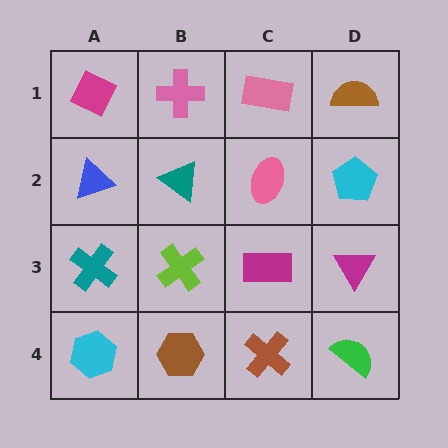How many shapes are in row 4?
4 shapes.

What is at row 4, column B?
A brown hexagon.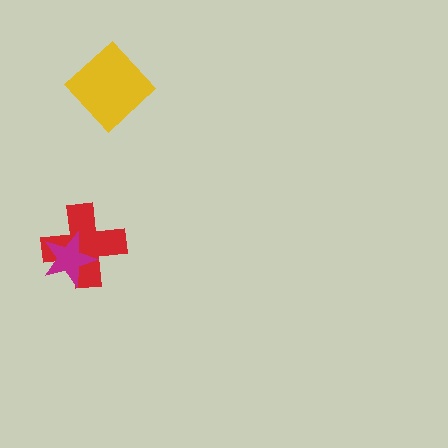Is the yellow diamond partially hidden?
No, no other shape covers it.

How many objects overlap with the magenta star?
1 object overlaps with the magenta star.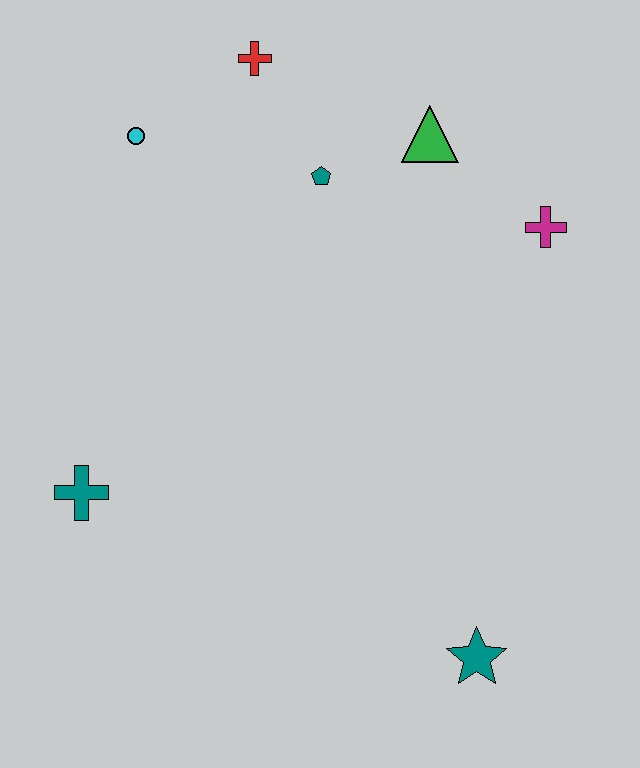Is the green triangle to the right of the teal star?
No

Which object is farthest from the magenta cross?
The teal cross is farthest from the magenta cross.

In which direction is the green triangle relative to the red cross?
The green triangle is to the right of the red cross.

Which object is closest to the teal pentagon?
The green triangle is closest to the teal pentagon.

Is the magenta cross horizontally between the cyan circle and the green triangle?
No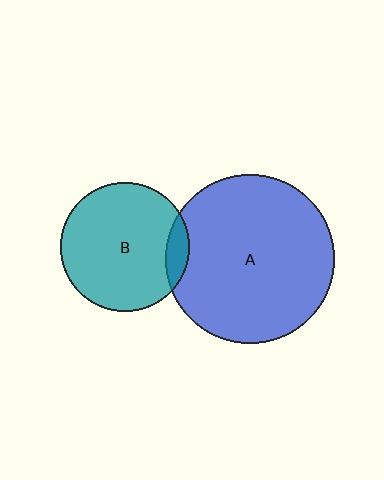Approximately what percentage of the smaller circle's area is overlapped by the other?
Approximately 10%.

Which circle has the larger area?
Circle A (blue).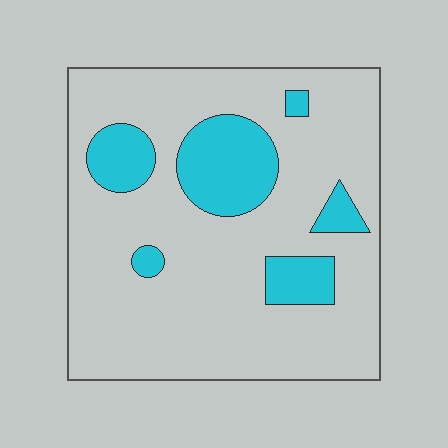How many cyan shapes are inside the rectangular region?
6.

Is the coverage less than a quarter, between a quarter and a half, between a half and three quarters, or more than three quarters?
Less than a quarter.